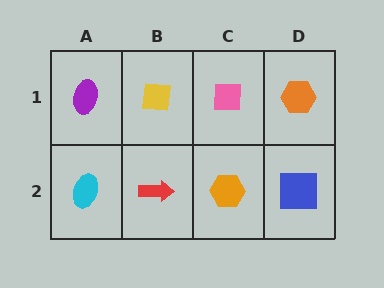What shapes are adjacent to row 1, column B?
A red arrow (row 2, column B), a purple ellipse (row 1, column A), a pink square (row 1, column C).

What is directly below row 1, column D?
A blue square.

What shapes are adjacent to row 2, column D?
An orange hexagon (row 1, column D), an orange hexagon (row 2, column C).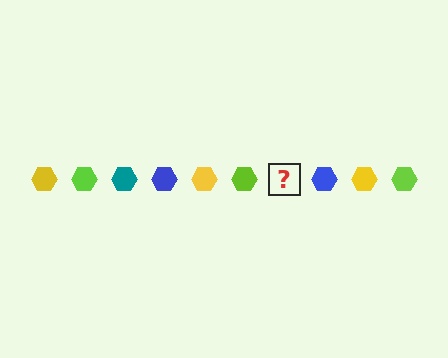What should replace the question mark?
The question mark should be replaced with a teal hexagon.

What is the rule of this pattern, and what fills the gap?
The rule is that the pattern cycles through yellow, lime, teal, blue hexagons. The gap should be filled with a teal hexagon.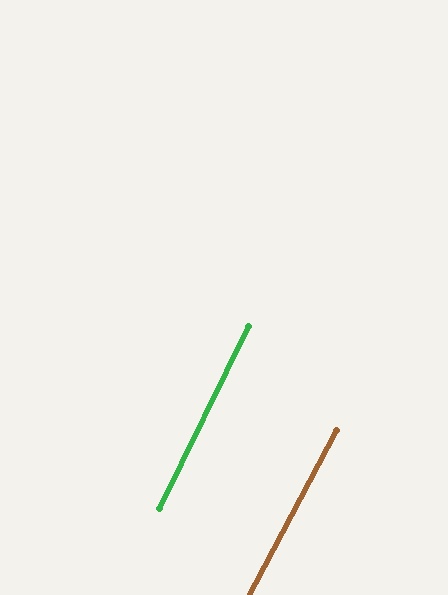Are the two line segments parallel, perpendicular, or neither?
Parallel — their directions differ by only 1.6°.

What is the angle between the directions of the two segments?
Approximately 2 degrees.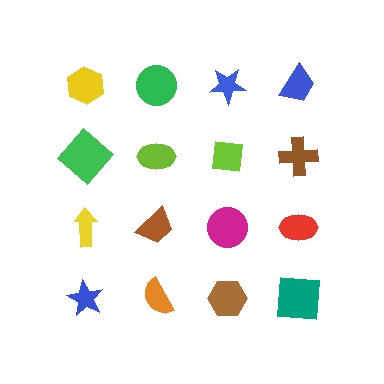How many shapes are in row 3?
4 shapes.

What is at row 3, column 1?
A yellow arrow.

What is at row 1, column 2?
A green circle.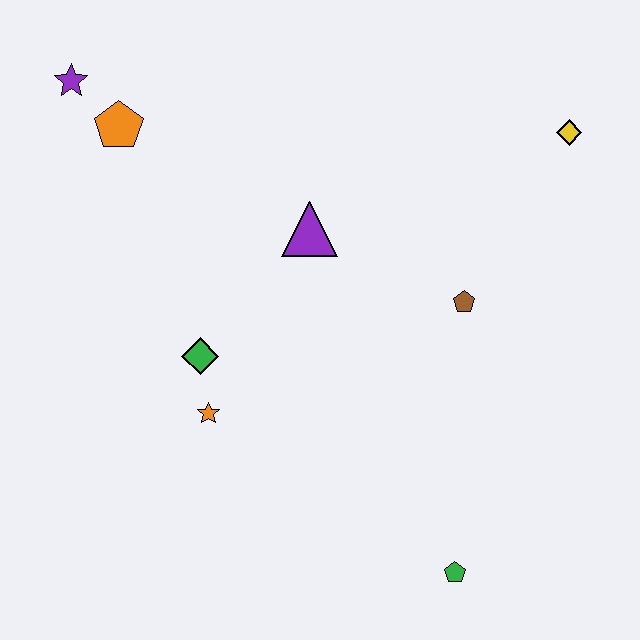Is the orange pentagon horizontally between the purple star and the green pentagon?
Yes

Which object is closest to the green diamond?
The orange star is closest to the green diamond.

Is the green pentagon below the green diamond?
Yes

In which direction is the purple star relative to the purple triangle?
The purple star is to the left of the purple triangle.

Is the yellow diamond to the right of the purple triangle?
Yes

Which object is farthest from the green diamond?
The yellow diamond is farthest from the green diamond.